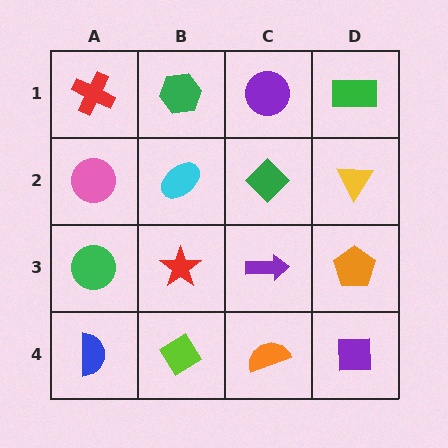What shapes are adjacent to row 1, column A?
A pink circle (row 2, column A), a green hexagon (row 1, column B).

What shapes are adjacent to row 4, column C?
A purple arrow (row 3, column C), a lime diamond (row 4, column B), a purple square (row 4, column D).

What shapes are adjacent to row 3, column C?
A green diamond (row 2, column C), an orange semicircle (row 4, column C), a red star (row 3, column B), an orange pentagon (row 3, column D).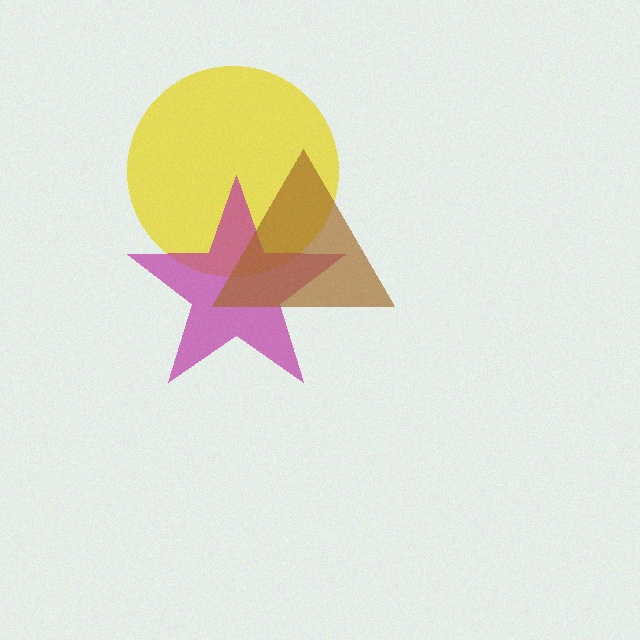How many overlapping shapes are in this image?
There are 3 overlapping shapes in the image.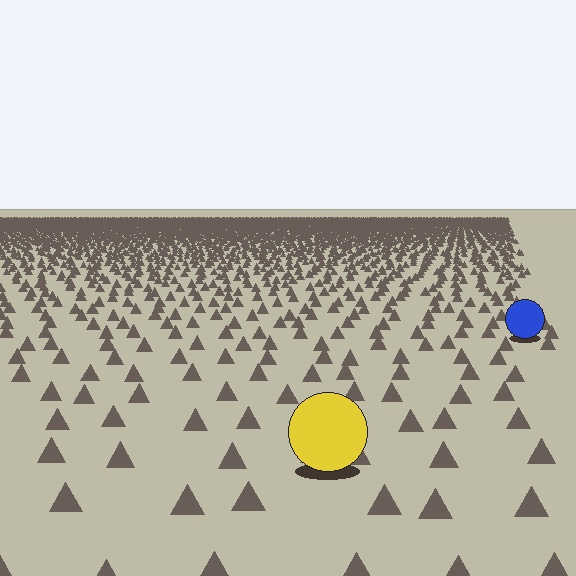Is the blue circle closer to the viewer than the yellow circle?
No. The yellow circle is closer — you can tell from the texture gradient: the ground texture is coarser near it.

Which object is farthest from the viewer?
The blue circle is farthest from the viewer. It appears smaller and the ground texture around it is denser.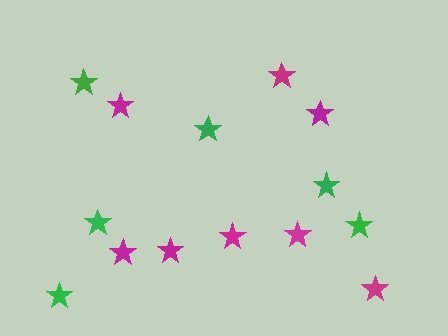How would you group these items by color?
There are 2 groups: one group of magenta stars (8) and one group of green stars (6).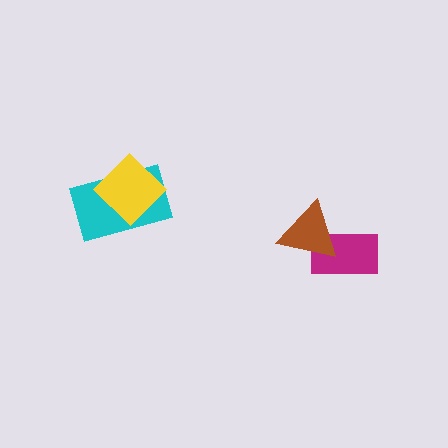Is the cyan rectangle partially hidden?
Yes, it is partially covered by another shape.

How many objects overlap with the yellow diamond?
1 object overlaps with the yellow diamond.